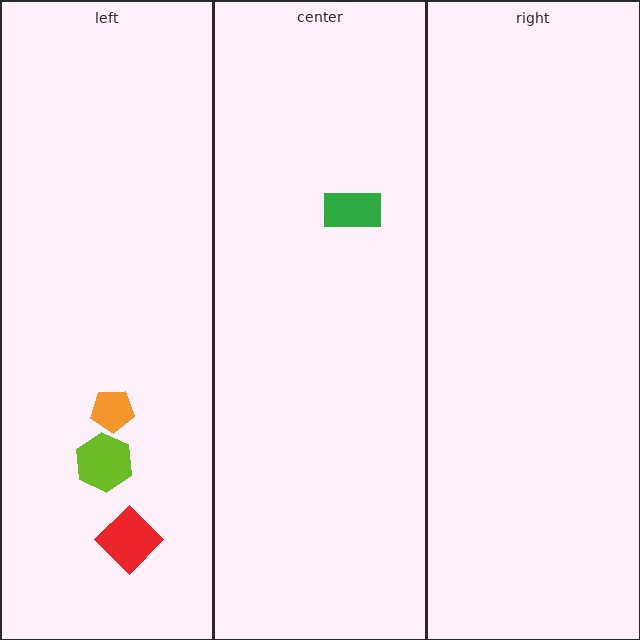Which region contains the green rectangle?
The center region.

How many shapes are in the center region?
1.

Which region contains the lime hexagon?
The left region.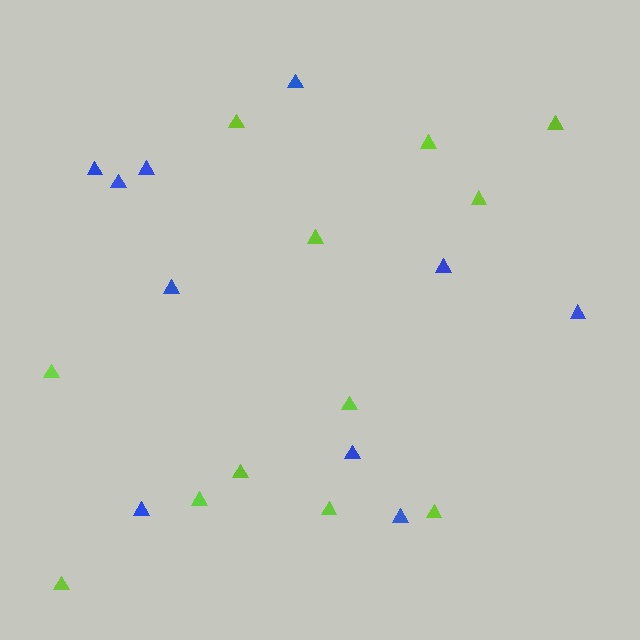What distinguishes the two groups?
There are 2 groups: one group of blue triangles (10) and one group of lime triangles (12).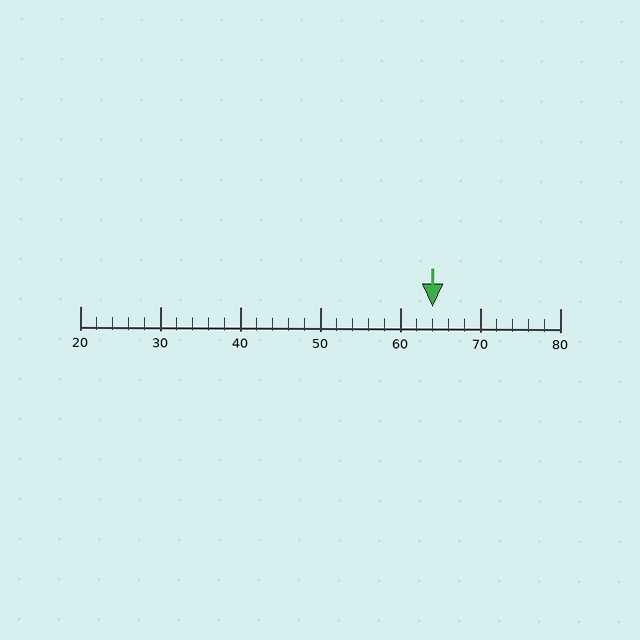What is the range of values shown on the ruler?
The ruler shows values from 20 to 80.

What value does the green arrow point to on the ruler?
The green arrow points to approximately 64.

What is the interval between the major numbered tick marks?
The major tick marks are spaced 10 units apart.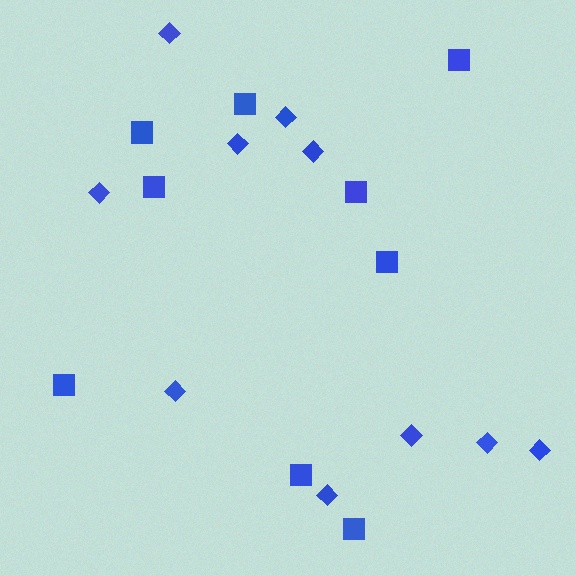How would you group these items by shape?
There are 2 groups: one group of squares (9) and one group of diamonds (10).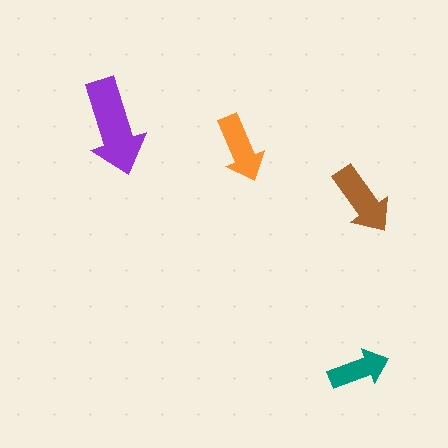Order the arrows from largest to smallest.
the purple one, the brown one, the orange one, the teal one.